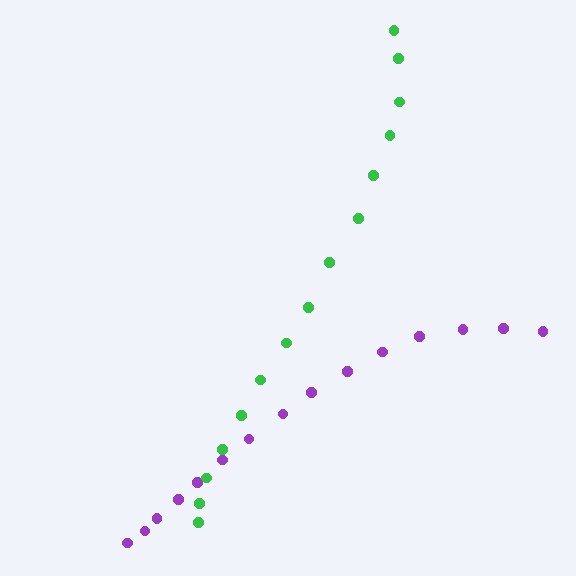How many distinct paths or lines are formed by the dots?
There are 2 distinct paths.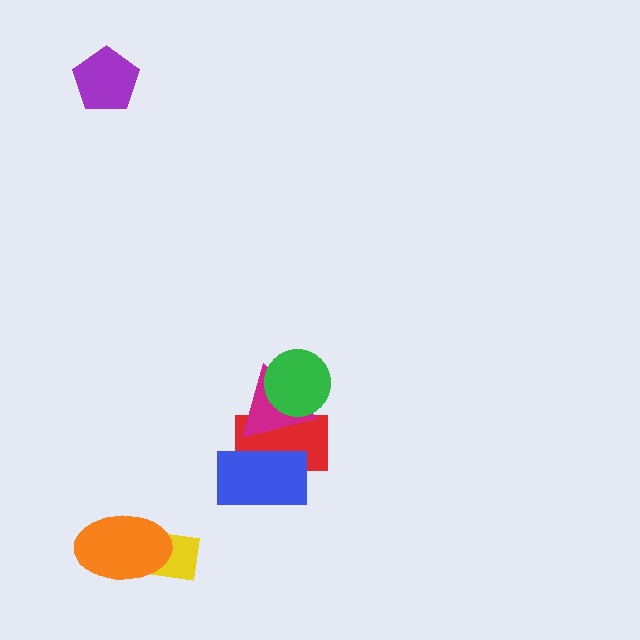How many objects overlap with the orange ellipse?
1 object overlaps with the orange ellipse.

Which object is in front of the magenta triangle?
The green circle is in front of the magenta triangle.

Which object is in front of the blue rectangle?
The magenta triangle is in front of the blue rectangle.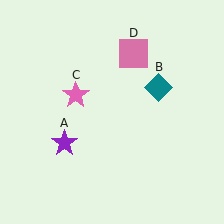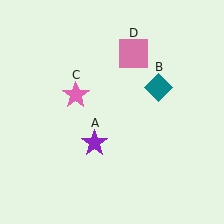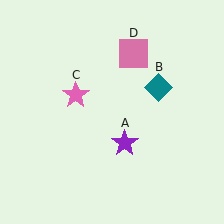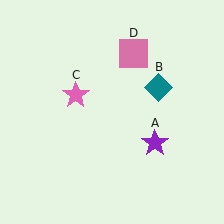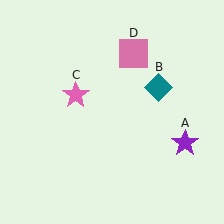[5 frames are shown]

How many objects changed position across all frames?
1 object changed position: purple star (object A).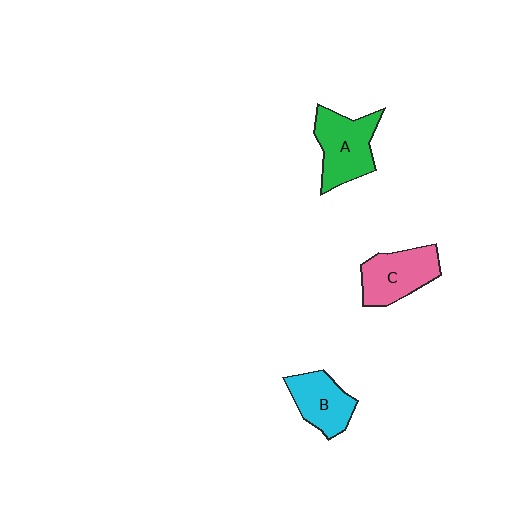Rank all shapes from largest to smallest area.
From largest to smallest: A (green), C (pink), B (cyan).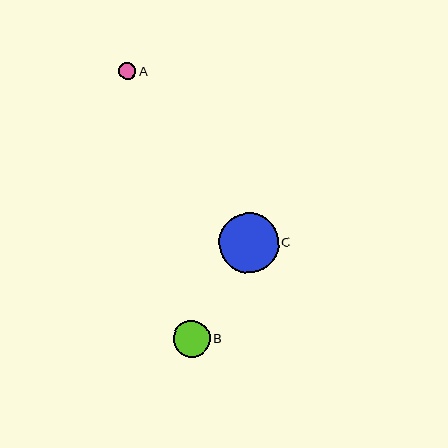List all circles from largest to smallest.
From largest to smallest: C, B, A.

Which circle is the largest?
Circle C is the largest with a size of approximately 60 pixels.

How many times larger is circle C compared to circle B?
Circle C is approximately 1.6 times the size of circle B.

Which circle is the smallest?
Circle A is the smallest with a size of approximately 17 pixels.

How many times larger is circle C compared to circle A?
Circle C is approximately 3.5 times the size of circle A.